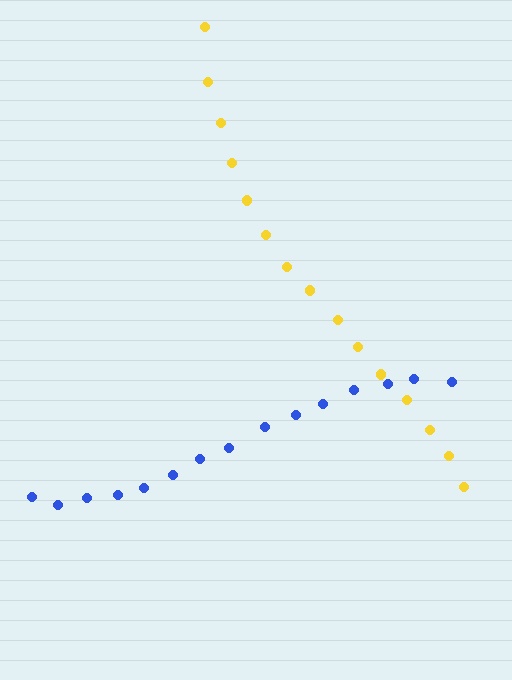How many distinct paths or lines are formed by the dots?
There are 2 distinct paths.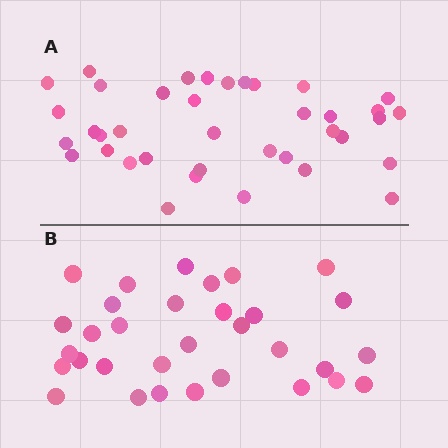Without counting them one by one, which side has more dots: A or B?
Region A (the top region) has more dots.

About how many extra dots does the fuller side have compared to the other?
Region A has about 6 more dots than region B.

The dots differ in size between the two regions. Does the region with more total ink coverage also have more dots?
No. Region B has more total ink coverage because its dots are larger, but region A actually contains more individual dots. Total area can be misleading — the number of items is what matters here.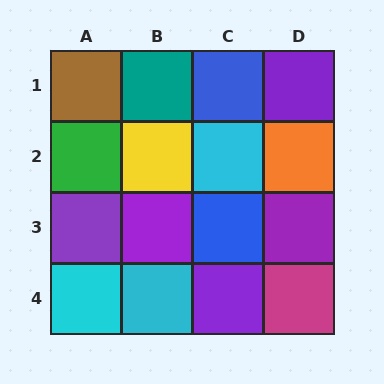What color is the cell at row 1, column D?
Purple.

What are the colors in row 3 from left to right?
Purple, purple, blue, purple.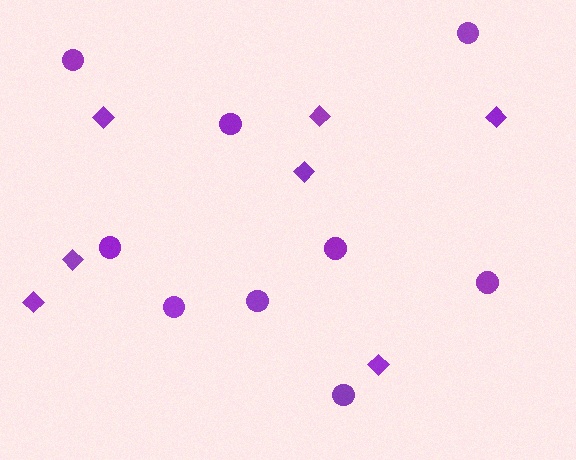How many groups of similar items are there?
There are 2 groups: one group of circles (9) and one group of diamonds (7).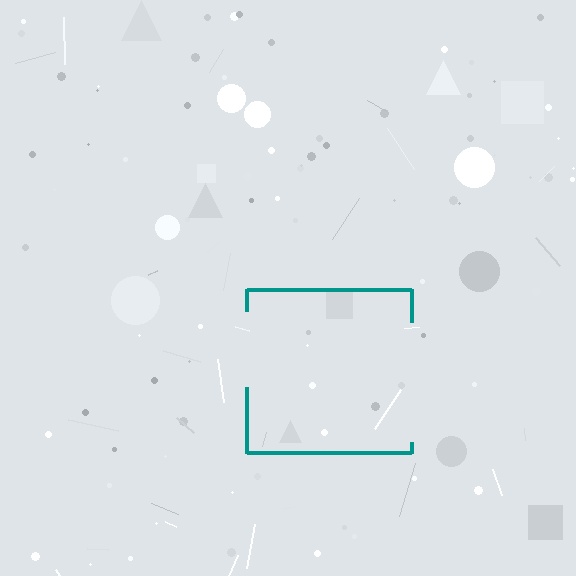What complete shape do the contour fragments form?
The contour fragments form a square.